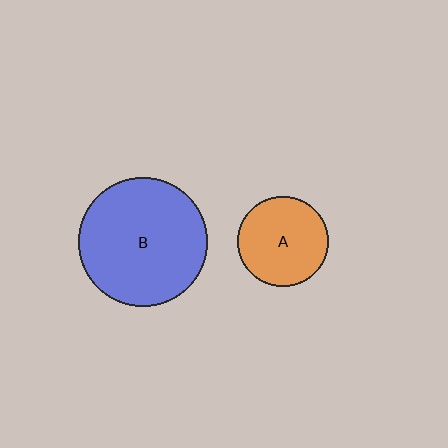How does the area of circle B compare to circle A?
Approximately 2.0 times.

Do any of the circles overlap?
No, none of the circles overlap.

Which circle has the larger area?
Circle B (blue).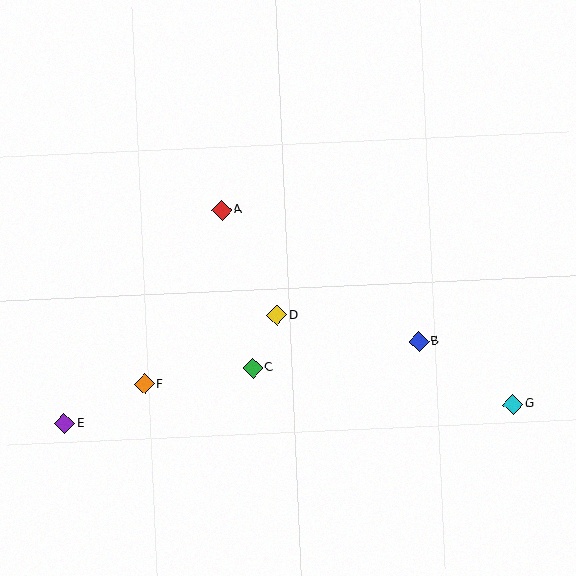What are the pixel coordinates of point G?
Point G is at (513, 404).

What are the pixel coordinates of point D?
Point D is at (277, 315).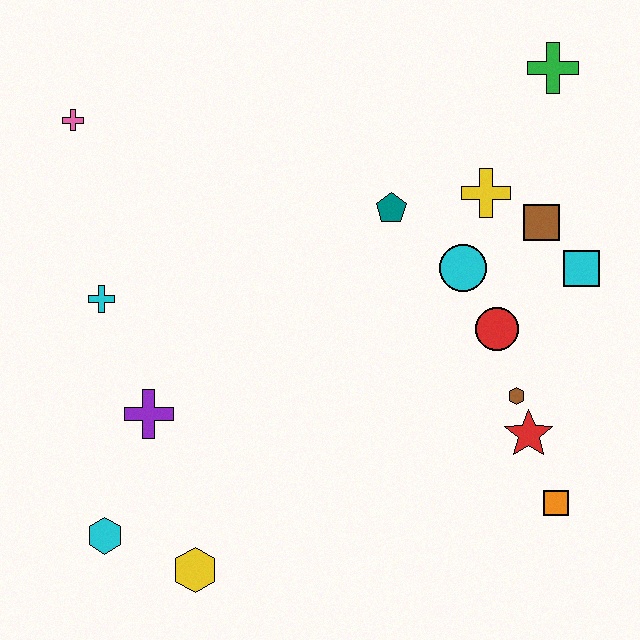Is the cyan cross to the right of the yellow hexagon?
No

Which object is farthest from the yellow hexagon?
The green cross is farthest from the yellow hexagon.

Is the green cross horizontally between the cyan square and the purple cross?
Yes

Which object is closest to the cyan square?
The brown square is closest to the cyan square.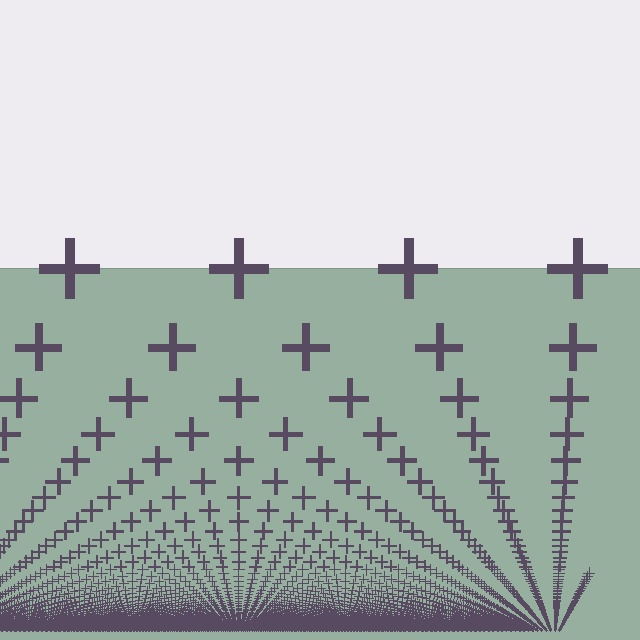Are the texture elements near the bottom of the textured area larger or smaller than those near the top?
Smaller. The gradient is inverted — elements near the bottom are smaller and denser.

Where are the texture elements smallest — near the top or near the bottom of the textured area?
Near the bottom.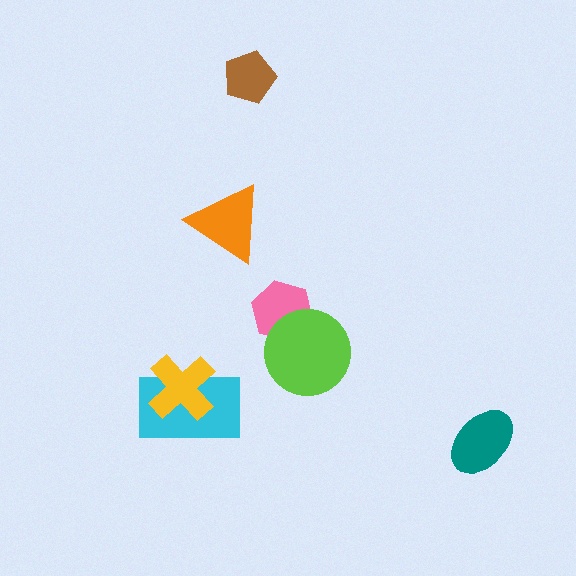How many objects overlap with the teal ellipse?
0 objects overlap with the teal ellipse.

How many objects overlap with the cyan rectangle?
1 object overlaps with the cyan rectangle.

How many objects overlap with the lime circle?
1 object overlaps with the lime circle.